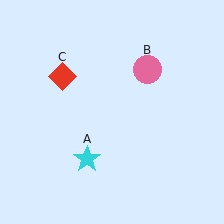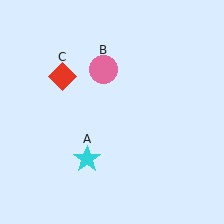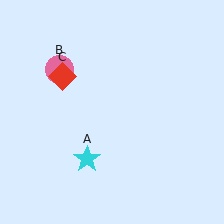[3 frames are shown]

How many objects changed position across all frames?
1 object changed position: pink circle (object B).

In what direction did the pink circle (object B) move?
The pink circle (object B) moved left.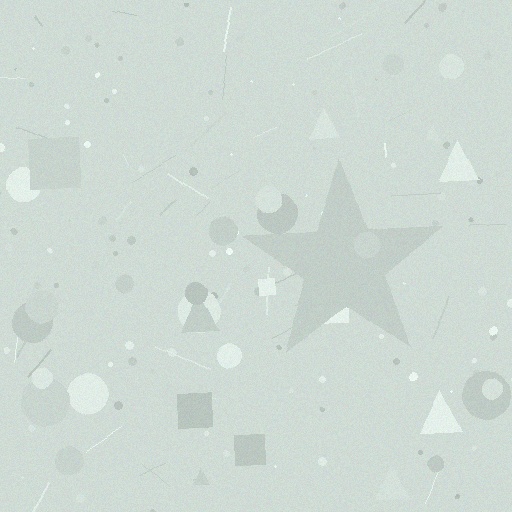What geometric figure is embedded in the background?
A star is embedded in the background.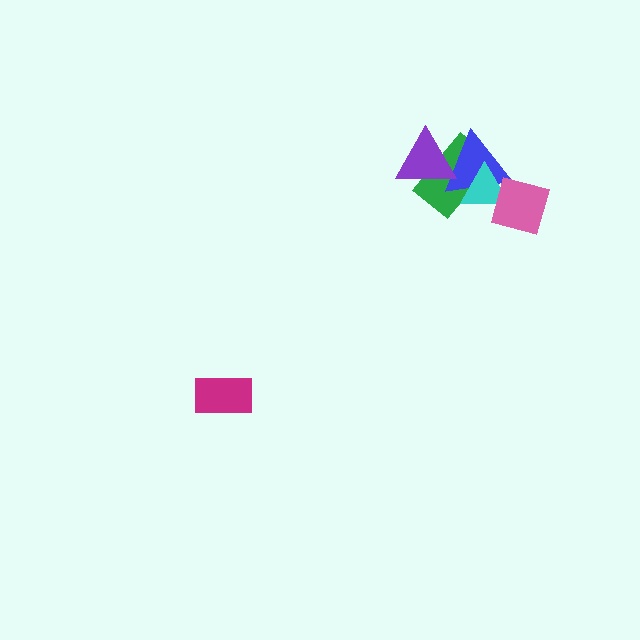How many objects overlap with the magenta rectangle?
0 objects overlap with the magenta rectangle.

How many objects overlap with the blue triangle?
4 objects overlap with the blue triangle.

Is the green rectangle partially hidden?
Yes, it is partially covered by another shape.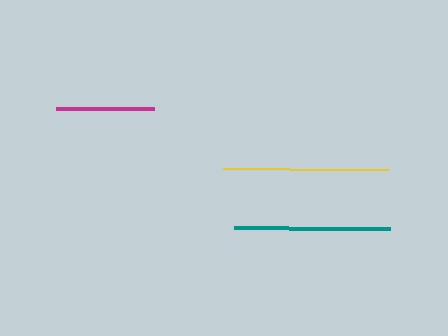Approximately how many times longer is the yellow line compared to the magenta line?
The yellow line is approximately 1.7 times the length of the magenta line.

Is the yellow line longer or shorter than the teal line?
The yellow line is longer than the teal line.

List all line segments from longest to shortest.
From longest to shortest: yellow, teal, magenta.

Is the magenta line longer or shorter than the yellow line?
The yellow line is longer than the magenta line.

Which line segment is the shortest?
The magenta line is the shortest at approximately 97 pixels.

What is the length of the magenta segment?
The magenta segment is approximately 97 pixels long.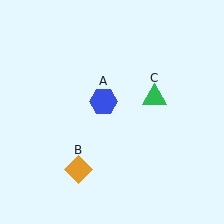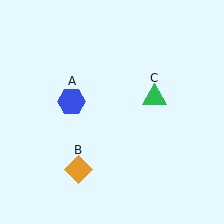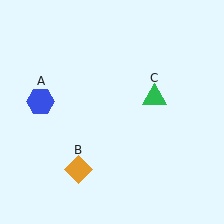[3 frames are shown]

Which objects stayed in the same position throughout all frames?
Orange diamond (object B) and green triangle (object C) remained stationary.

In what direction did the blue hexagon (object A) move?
The blue hexagon (object A) moved left.